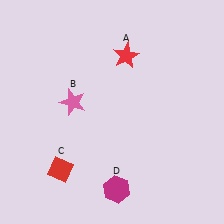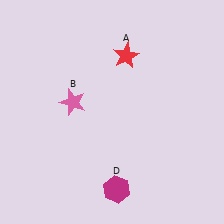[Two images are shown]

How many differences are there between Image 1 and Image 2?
There is 1 difference between the two images.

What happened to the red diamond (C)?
The red diamond (C) was removed in Image 2. It was in the bottom-left area of Image 1.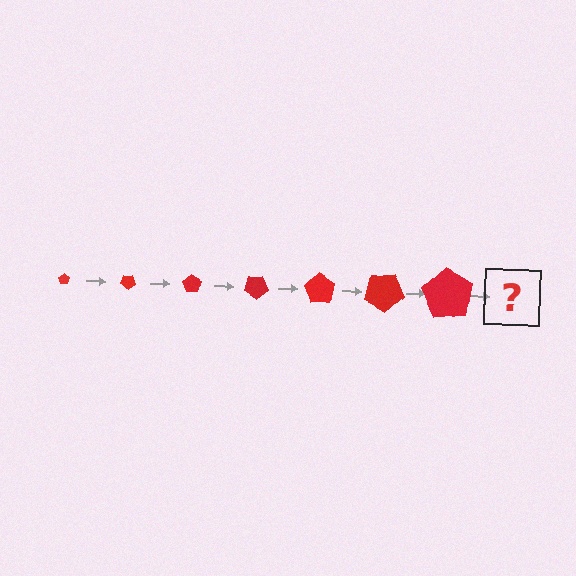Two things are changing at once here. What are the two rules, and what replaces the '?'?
The two rules are that the pentagon grows larger each step and it rotates 35 degrees each step. The '?' should be a pentagon, larger than the previous one and rotated 245 degrees from the start.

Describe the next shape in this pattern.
It should be a pentagon, larger than the previous one and rotated 245 degrees from the start.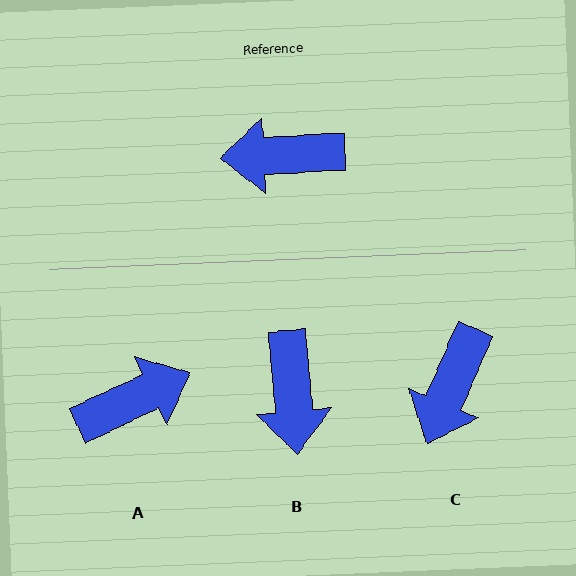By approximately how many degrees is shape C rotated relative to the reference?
Approximately 64 degrees counter-clockwise.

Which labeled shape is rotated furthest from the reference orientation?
A, about 158 degrees away.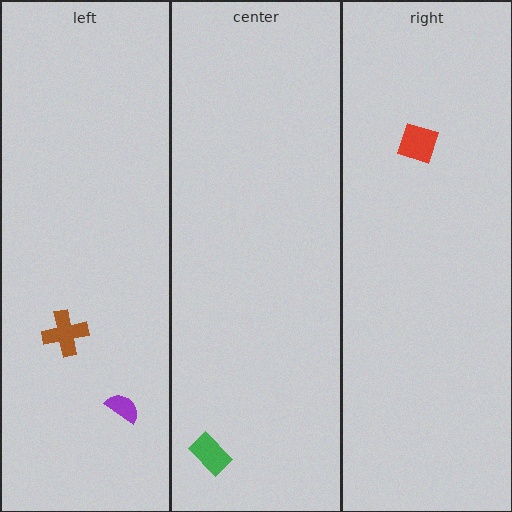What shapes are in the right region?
The red diamond.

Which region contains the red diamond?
The right region.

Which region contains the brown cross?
The left region.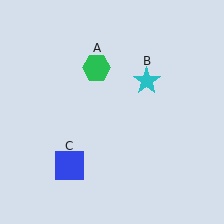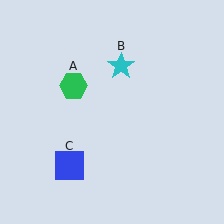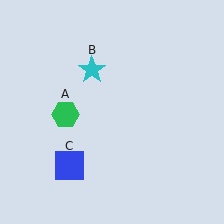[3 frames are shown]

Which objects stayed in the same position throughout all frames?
Blue square (object C) remained stationary.